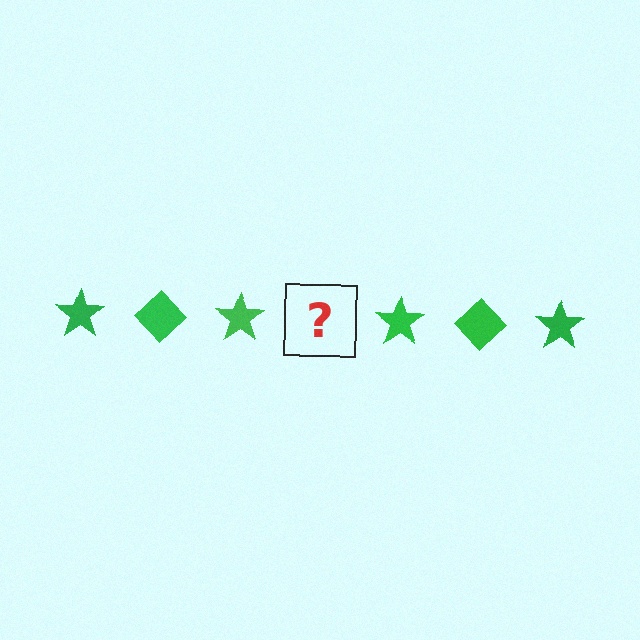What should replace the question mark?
The question mark should be replaced with a green diamond.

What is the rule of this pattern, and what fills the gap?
The rule is that the pattern cycles through star, diamond shapes in green. The gap should be filled with a green diamond.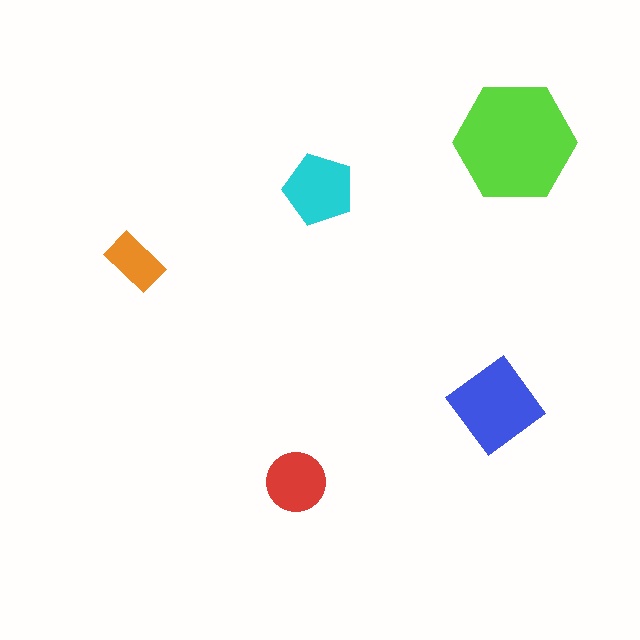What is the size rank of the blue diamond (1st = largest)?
2nd.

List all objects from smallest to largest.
The orange rectangle, the red circle, the cyan pentagon, the blue diamond, the lime hexagon.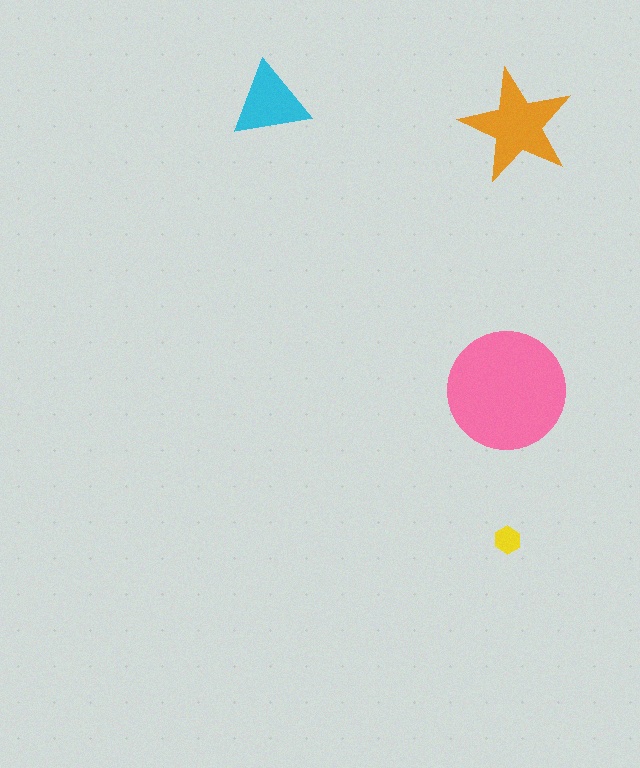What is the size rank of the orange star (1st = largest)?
2nd.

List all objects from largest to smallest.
The pink circle, the orange star, the cyan triangle, the yellow hexagon.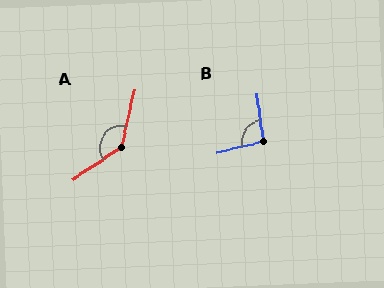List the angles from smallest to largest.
B (96°), A (137°).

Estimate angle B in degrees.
Approximately 96 degrees.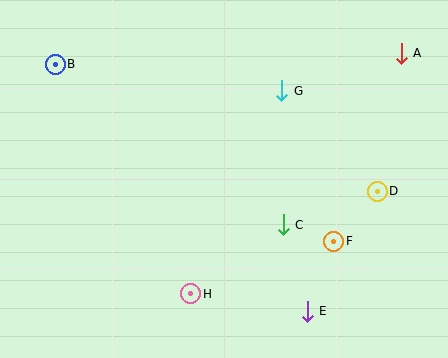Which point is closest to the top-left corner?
Point B is closest to the top-left corner.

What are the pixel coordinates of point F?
Point F is at (334, 241).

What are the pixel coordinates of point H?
Point H is at (191, 294).